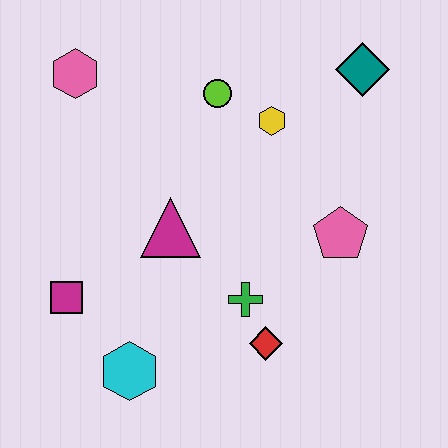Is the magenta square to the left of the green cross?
Yes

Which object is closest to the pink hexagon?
The lime circle is closest to the pink hexagon.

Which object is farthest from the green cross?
The pink hexagon is farthest from the green cross.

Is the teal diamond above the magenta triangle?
Yes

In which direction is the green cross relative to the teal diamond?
The green cross is below the teal diamond.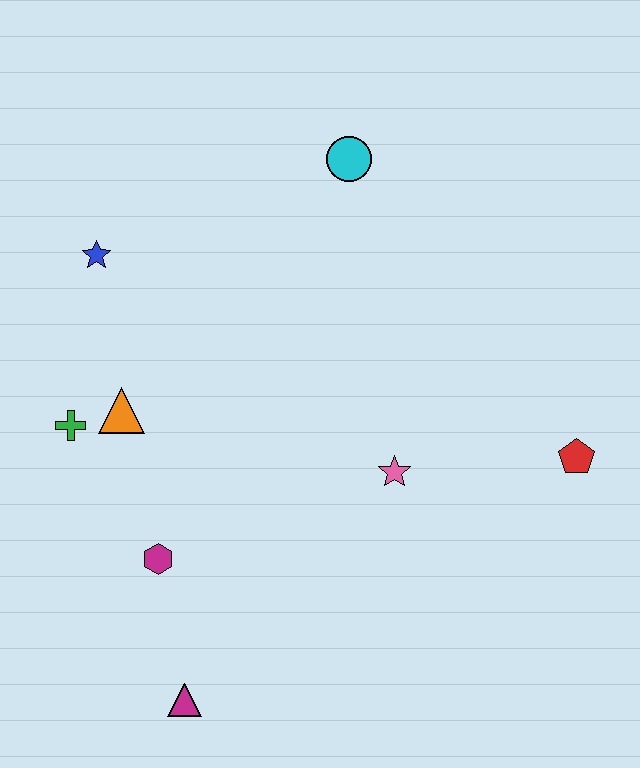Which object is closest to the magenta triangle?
The magenta hexagon is closest to the magenta triangle.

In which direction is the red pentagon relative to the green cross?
The red pentagon is to the right of the green cross.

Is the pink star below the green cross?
Yes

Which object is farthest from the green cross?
The red pentagon is farthest from the green cross.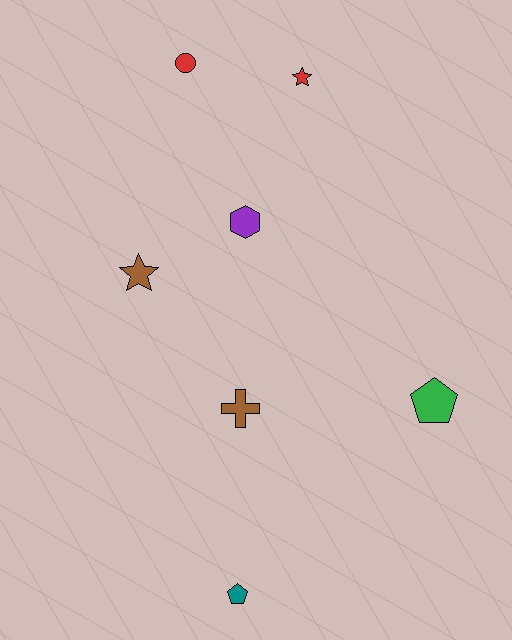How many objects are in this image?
There are 7 objects.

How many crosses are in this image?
There is 1 cross.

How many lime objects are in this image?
There are no lime objects.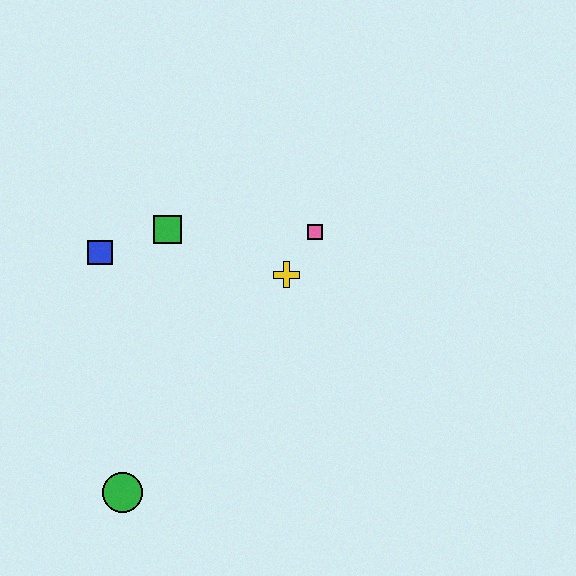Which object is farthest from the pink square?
The green circle is farthest from the pink square.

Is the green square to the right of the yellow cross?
No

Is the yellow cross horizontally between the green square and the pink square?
Yes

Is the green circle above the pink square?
No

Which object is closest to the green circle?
The blue square is closest to the green circle.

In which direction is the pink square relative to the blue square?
The pink square is to the right of the blue square.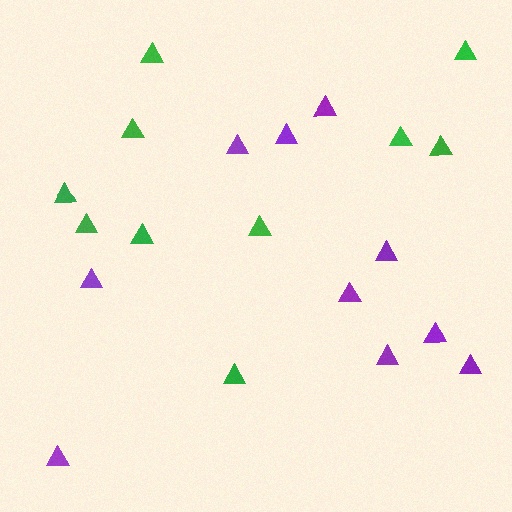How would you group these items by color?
There are 2 groups: one group of green triangles (10) and one group of purple triangles (10).